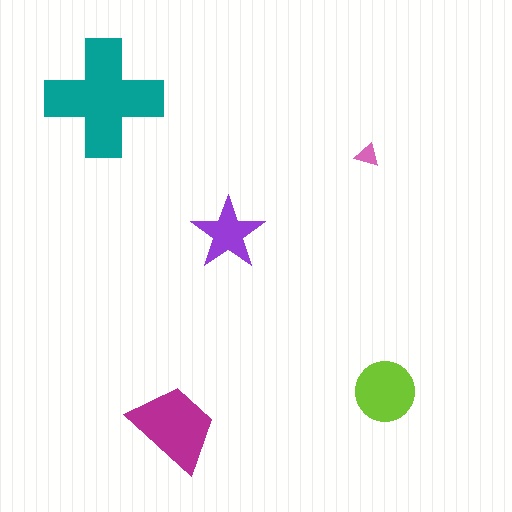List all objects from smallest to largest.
The pink triangle, the purple star, the lime circle, the magenta trapezoid, the teal cross.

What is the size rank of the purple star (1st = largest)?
4th.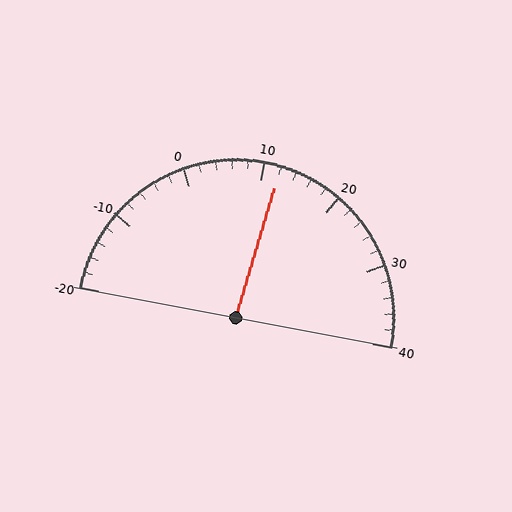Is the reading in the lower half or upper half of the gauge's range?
The reading is in the upper half of the range (-20 to 40).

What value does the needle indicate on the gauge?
The needle indicates approximately 12.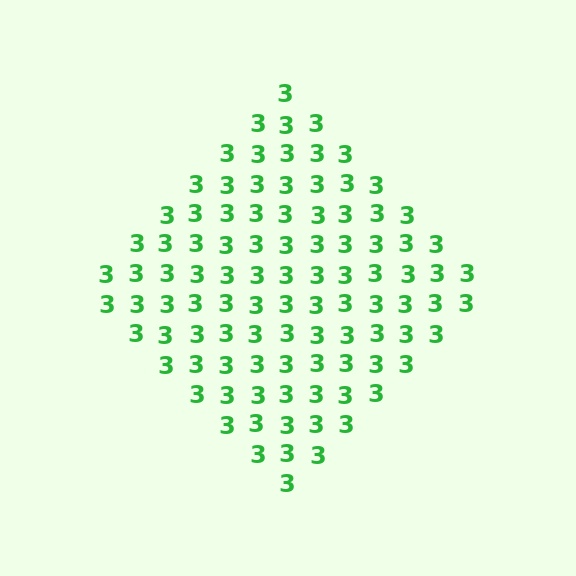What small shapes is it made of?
It is made of small digit 3's.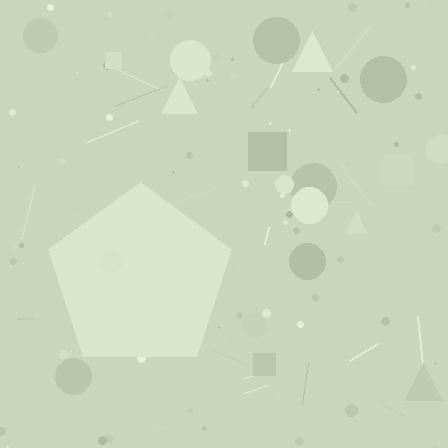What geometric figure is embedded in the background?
A pentagon is embedded in the background.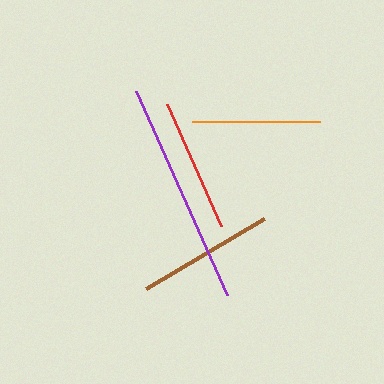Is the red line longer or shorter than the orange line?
The red line is longer than the orange line.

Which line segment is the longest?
The purple line is the longest at approximately 223 pixels.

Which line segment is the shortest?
The orange line is the shortest at approximately 129 pixels.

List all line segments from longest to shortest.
From longest to shortest: purple, brown, red, orange.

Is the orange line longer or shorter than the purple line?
The purple line is longer than the orange line.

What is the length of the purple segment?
The purple segment is approximately 223 pixels long.